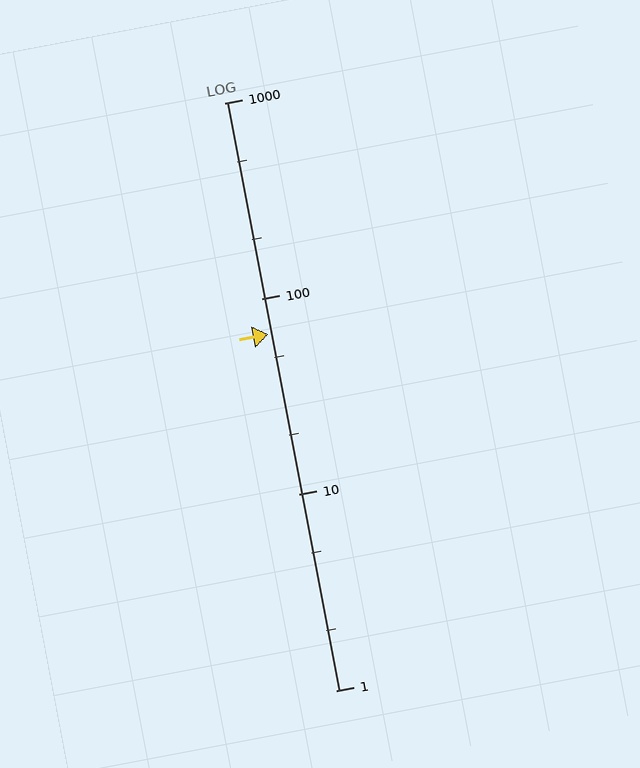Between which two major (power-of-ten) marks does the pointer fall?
The pointer is between 10 and 100.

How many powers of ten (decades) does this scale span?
The scale spans 3 decades, from 1 to 1000.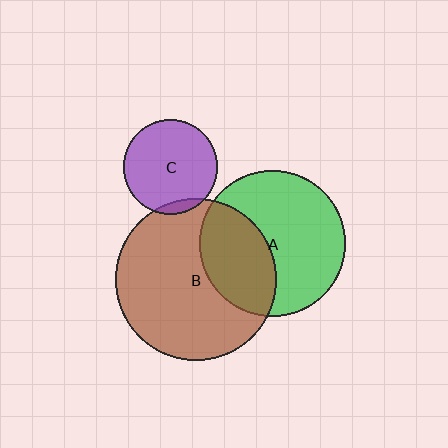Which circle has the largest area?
Circle B (brown).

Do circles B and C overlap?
Yes.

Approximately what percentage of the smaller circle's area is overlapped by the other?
Approximately 5%.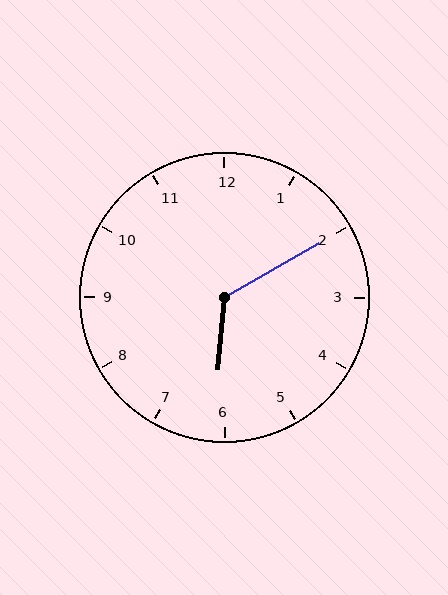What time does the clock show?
6:10.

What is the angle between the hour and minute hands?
Approximately 125 degrees.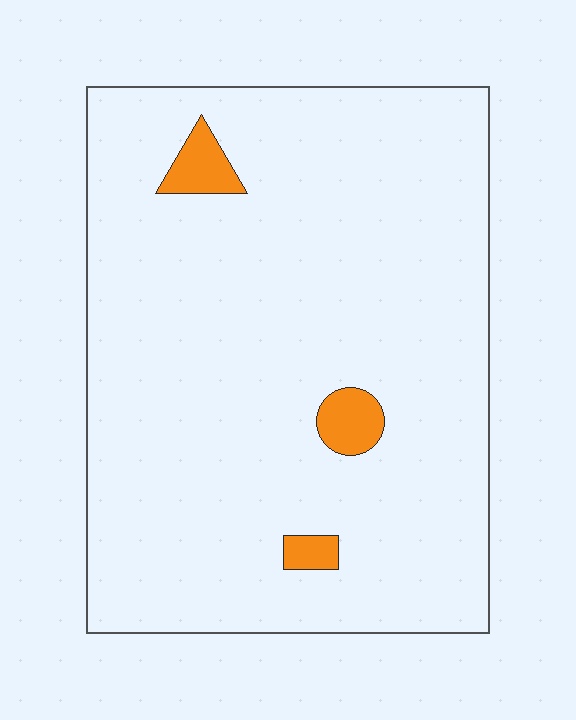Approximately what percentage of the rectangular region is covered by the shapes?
Approximately 5%.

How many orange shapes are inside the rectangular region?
3.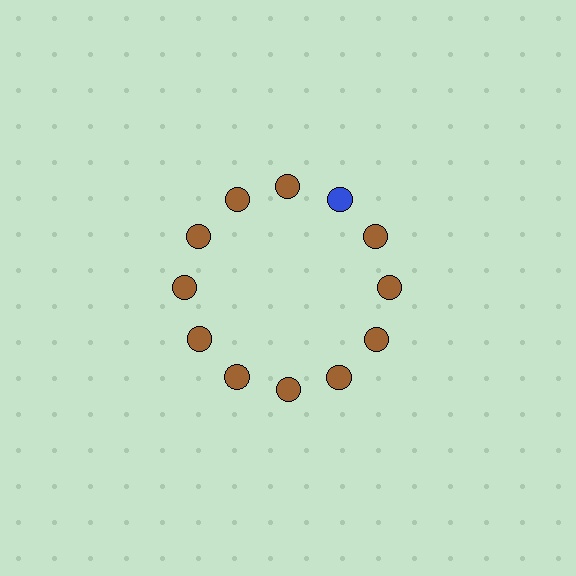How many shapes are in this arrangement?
There are 12 shapes arranged in a ring pattern.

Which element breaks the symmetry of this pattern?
The blue circle at roughly the 1 o'clock position breaks the symmetry. All other shapes are brown circles.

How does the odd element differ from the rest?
It has a different color: blue instead of brown.